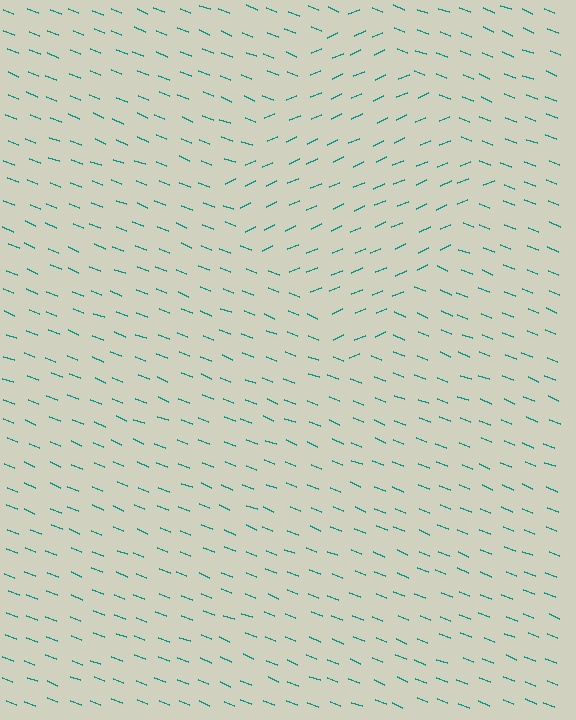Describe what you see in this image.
The image is filled with small teal line segments. A diamond region in the image has lines oriented differently from the surrounding lines, creating a visible texture boundary.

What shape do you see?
I see a diamond.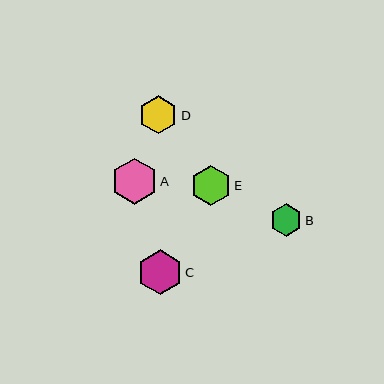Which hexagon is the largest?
Hexagon A is the largest with a size of approximately 46 pixels.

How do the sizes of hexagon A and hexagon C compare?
Hexagon A and hexagon C are approximately the same size.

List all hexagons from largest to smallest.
From largest to smallest: A, C, E, D, B.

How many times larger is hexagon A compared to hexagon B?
Hexagon A is approximately 1.4 times the size of hexagon B.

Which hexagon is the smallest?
Hexagon B is the smallest with a size of approximately 32 pixels.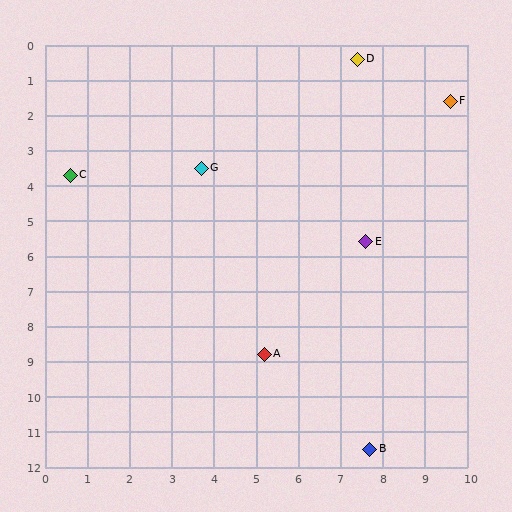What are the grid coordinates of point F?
Point F is at approximately (9.6, 1.6).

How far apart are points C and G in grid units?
Points C and G are about 3.1 grid units apart.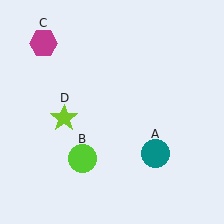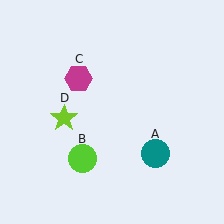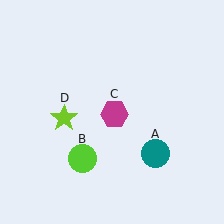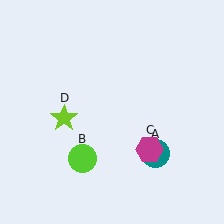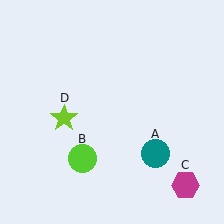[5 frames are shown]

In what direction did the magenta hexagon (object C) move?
The magenta hexagon (object C) moved down and to the right.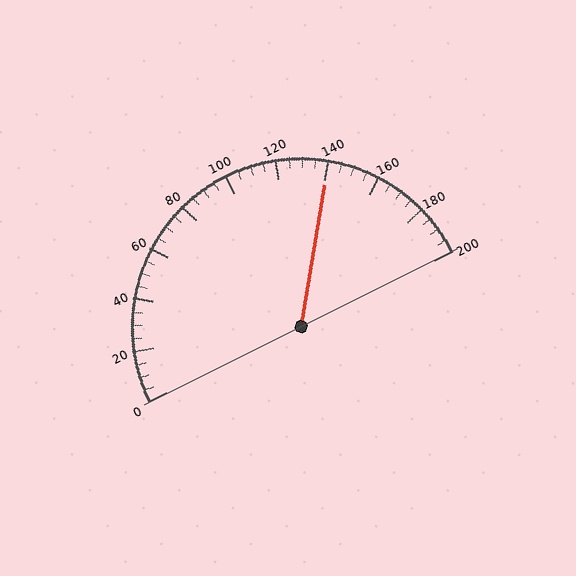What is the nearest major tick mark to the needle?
The nearest major tick mark is 140.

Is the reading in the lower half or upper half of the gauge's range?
The reading is in the upper half of the range (0 to 200).